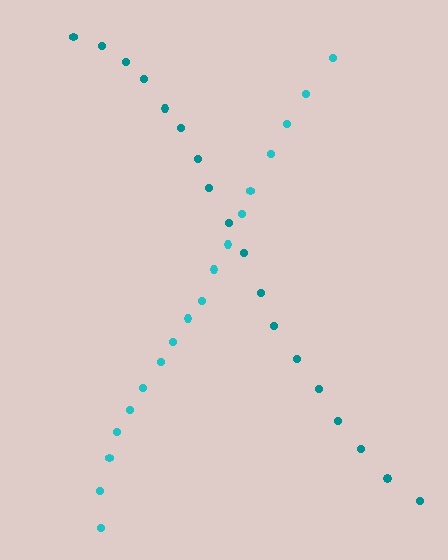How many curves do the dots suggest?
There are 2 distinct paths.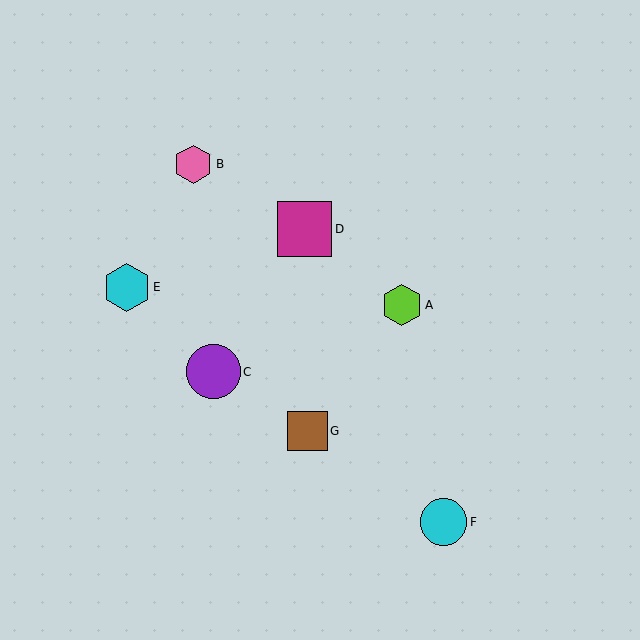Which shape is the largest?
The magenta square (labeled D) is the largest.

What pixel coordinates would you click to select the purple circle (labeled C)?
Click at (213, 372) to select the purple circle C.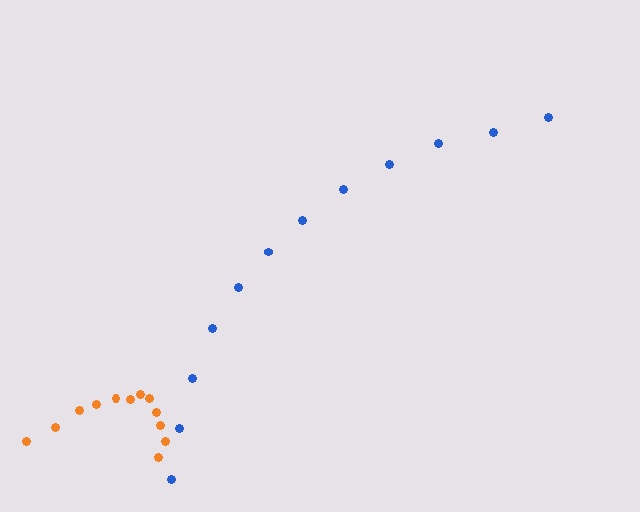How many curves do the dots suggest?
There are 2 distinct paths.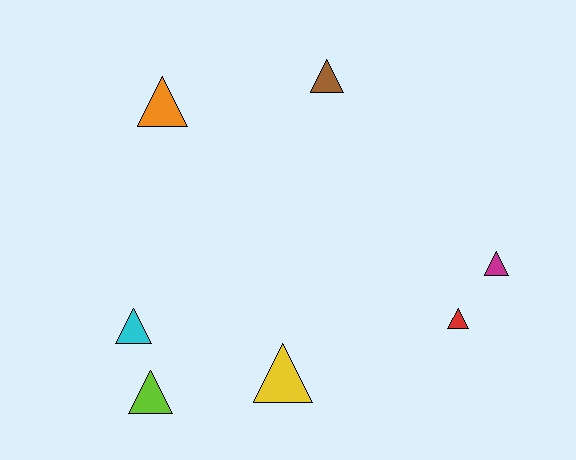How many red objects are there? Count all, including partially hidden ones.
There is 1 red object.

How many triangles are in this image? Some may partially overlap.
There are 7 triangles.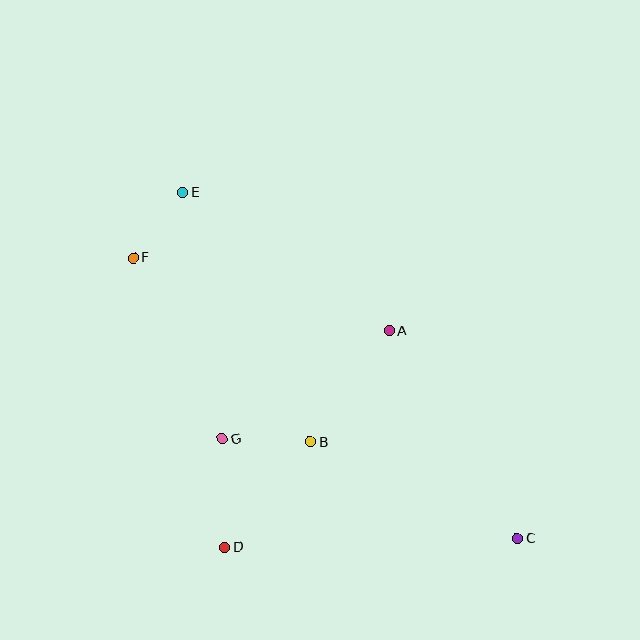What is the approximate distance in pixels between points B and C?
The distance between B and C is approximately 228 pixels.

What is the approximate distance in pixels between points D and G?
The distance between D and G is approximately 108 pixels.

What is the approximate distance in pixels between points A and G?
The distance between A and G is approximately 200 pixels.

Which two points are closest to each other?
Points E and F are closest to each other.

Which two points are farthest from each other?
Points C and E are farthest from each other.